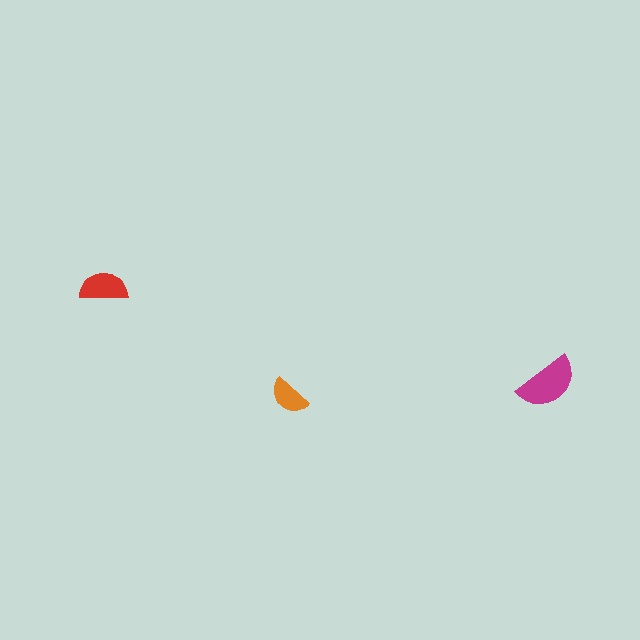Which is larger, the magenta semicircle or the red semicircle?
The magenta one.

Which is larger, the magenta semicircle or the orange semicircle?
The magenta one.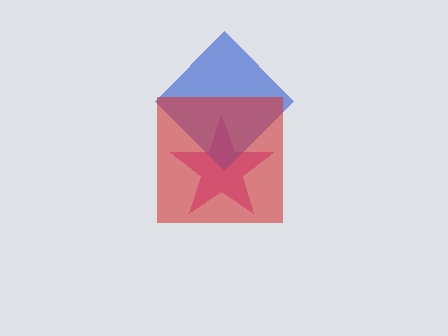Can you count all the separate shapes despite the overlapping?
Yes, there are 3 separate shapes.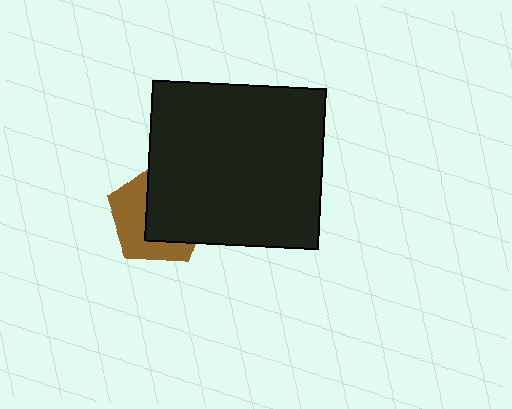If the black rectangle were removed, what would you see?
You would see the complete brown pentagon.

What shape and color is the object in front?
The object in front is a black rectangle.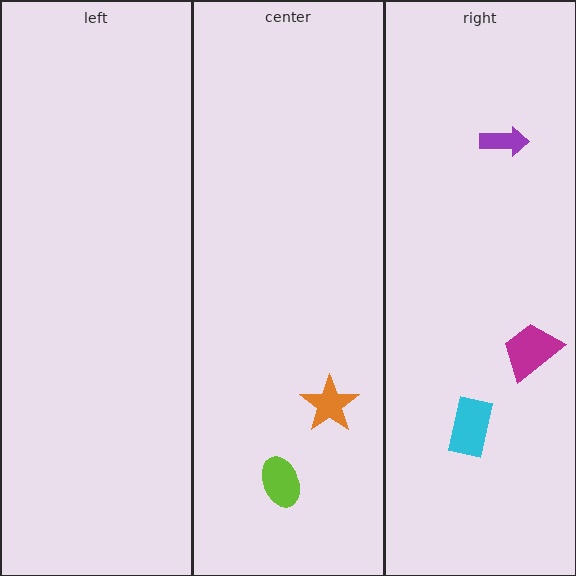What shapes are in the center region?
The orange star, the lime ellipse.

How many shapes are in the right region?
3.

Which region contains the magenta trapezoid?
The right region.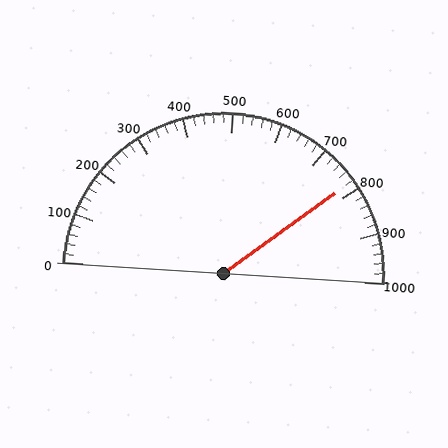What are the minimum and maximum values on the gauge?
The gauge ranges from 0 to 1000.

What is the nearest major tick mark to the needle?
The nearest major tick mark is 800.